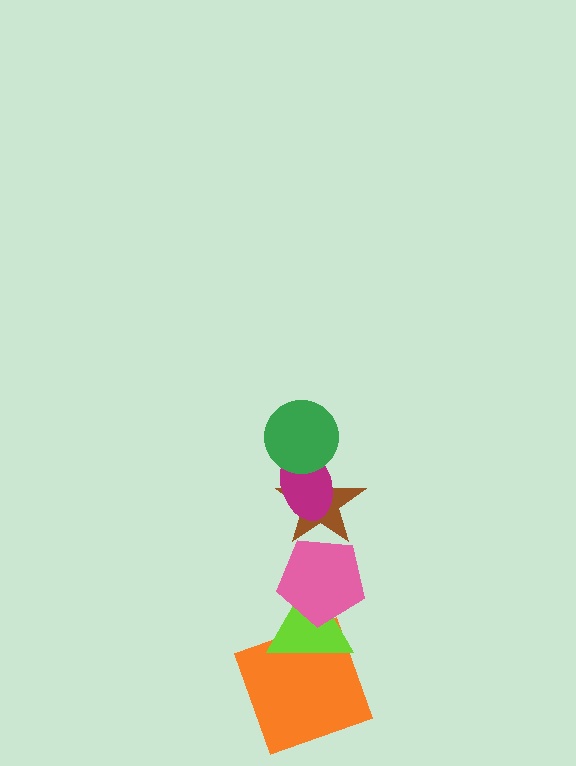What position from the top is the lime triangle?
The lime triangle is 5th from the top.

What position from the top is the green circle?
The green circle is 1st from the top.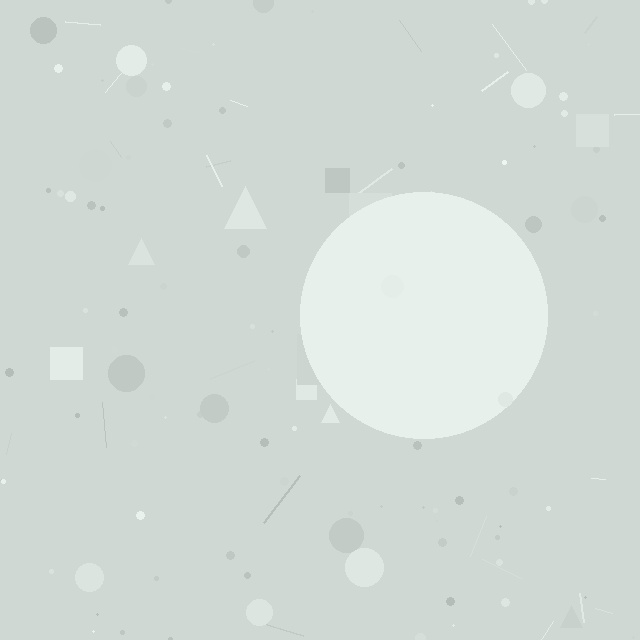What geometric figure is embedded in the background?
A circle is embedded in the background.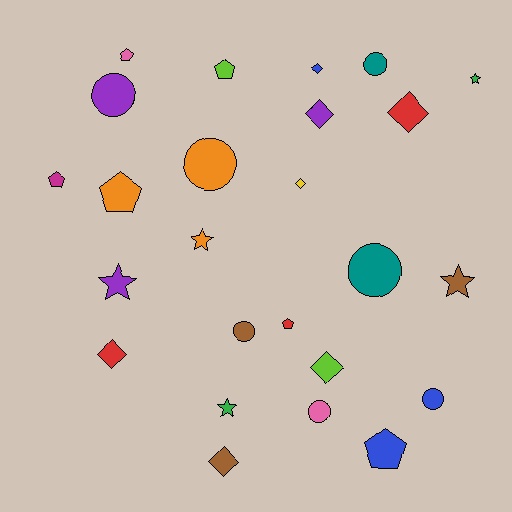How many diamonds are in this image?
There are 7 diamonds.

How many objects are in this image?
There are 25 objects.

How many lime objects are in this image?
There are 2 lime objects.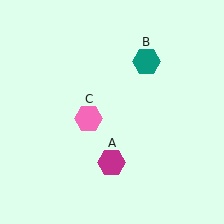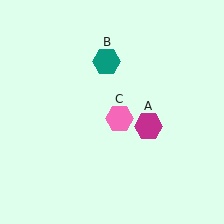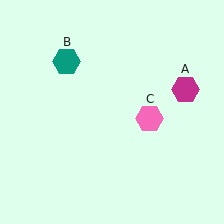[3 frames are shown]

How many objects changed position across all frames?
3 objects changed position: magenta hexagon (object A), teal hexagon (object B), pink hexagon (object C).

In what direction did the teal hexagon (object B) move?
The teal hexagon (object B) moved left.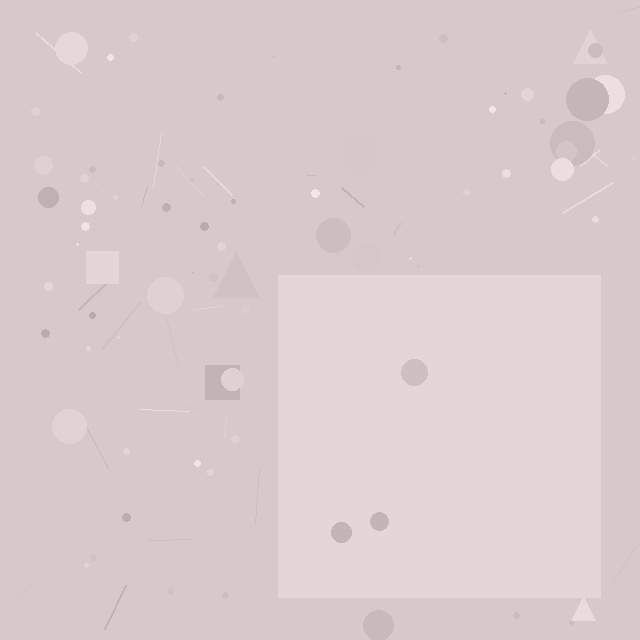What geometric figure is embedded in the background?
A square is embedded in the background.